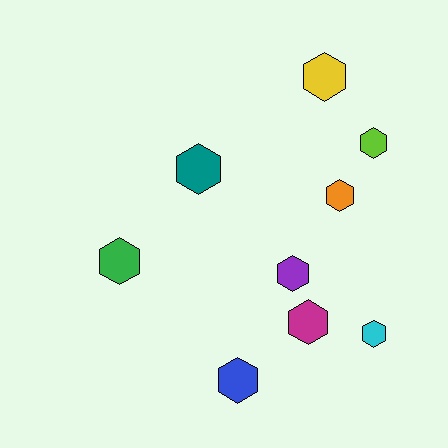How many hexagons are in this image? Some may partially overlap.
There are 9 hexagons.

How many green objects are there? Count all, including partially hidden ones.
There is 1 green object.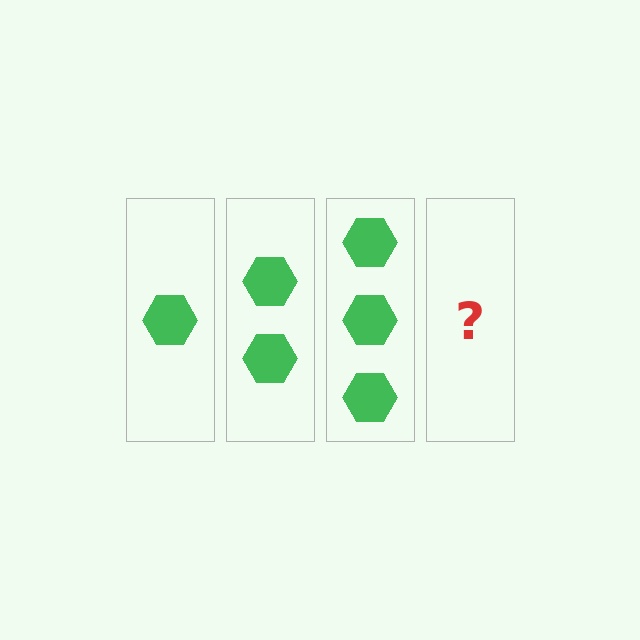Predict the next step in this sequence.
The next step is 4 hexagons.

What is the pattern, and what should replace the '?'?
The pattern is that each step adds one more hexagon. The '?' should be 4 hexagons.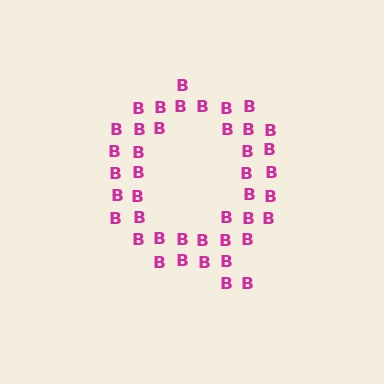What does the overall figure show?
The overall figure shows the letter Q.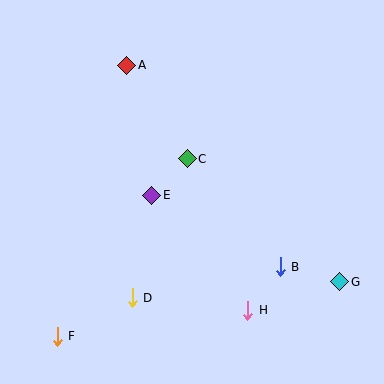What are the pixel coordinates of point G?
Point G is at (340, 282).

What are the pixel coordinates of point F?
Point F is at (57, 336).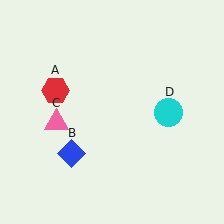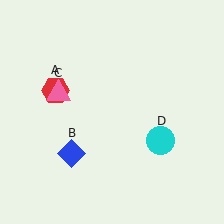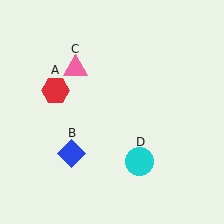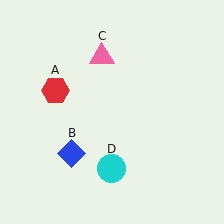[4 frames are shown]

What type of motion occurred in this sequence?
The pink triangle (object C), cyan circle (object D) rotated clockwise around the center of the scene.